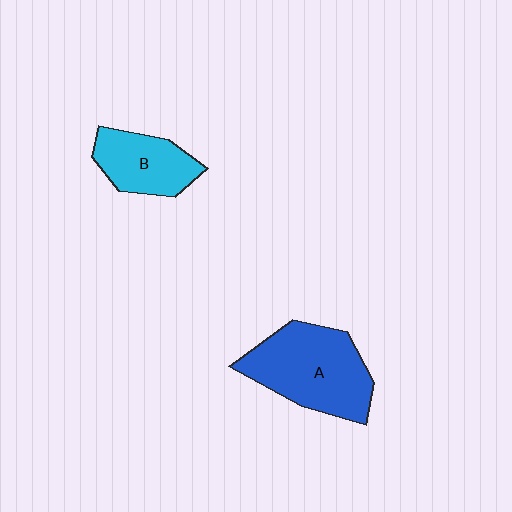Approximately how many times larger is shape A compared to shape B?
Approximately 1.7 times.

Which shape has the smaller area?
Shape B (cyan).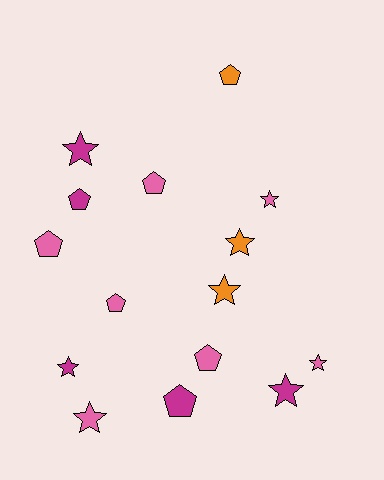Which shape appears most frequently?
Star, with 8 objects.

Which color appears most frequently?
Pink, with 7 objects.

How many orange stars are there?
There are 2 orange stars.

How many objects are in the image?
There are 15 objects.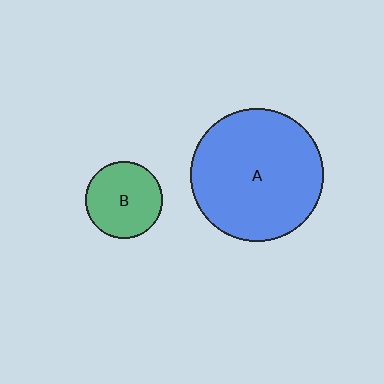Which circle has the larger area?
Circle A (blue).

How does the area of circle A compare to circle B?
Approximately 2.9 times.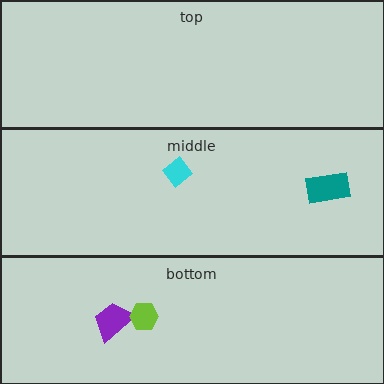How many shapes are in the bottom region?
2.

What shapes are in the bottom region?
The purple trapezoid, the lime hexagon.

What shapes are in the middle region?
The teal rectangle, the cyan diamond.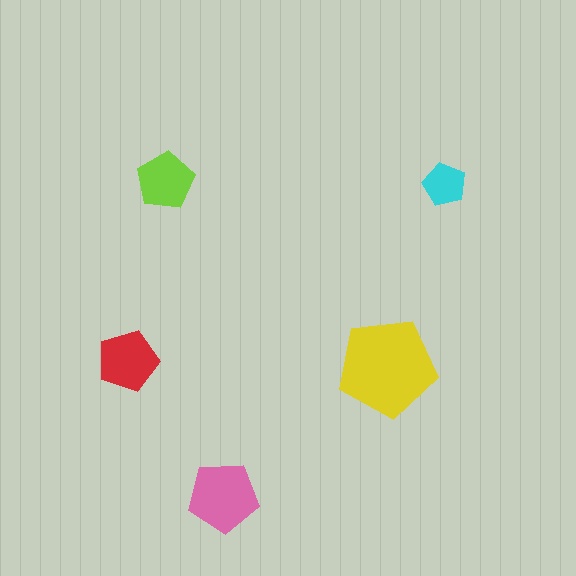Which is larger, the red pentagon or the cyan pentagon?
The red one.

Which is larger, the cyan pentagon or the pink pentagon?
The pink one.